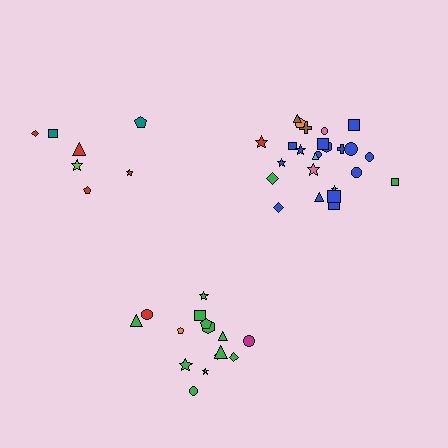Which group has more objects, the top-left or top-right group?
The top-right group.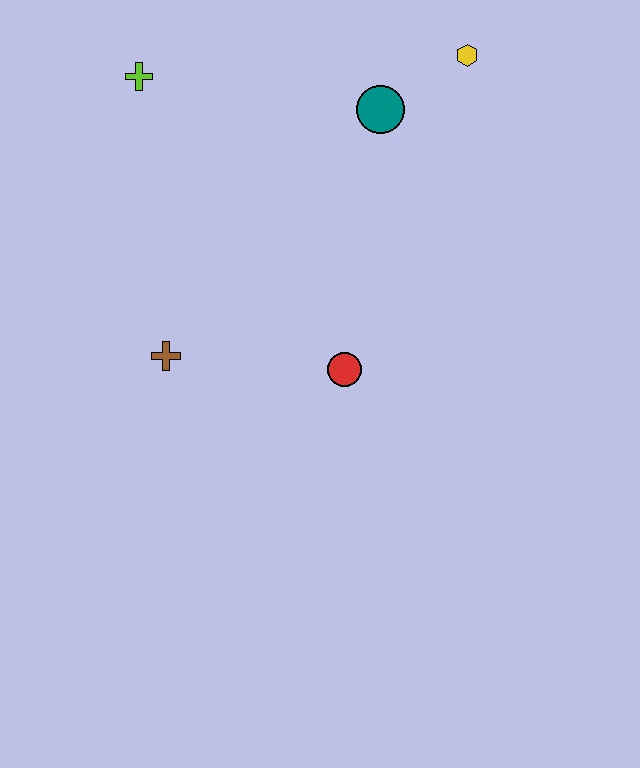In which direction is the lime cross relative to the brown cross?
The lime cross is above the brown cross.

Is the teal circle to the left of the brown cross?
No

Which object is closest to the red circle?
The brown cross is closest to the red circle.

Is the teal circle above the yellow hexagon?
No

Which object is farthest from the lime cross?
The red circle is farthest from the lime cross.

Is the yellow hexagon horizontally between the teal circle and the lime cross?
No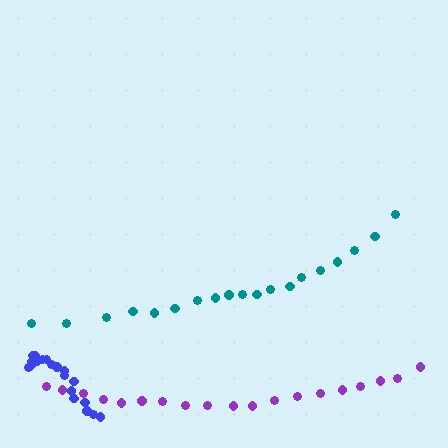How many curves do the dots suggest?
There are 3 distinct paths.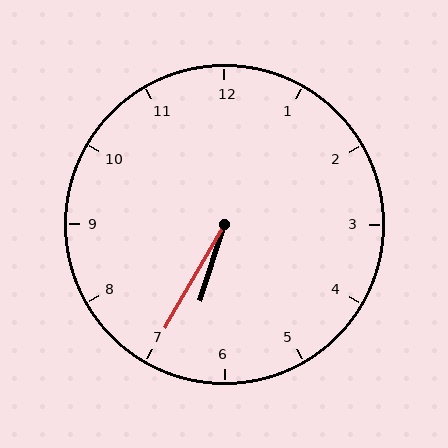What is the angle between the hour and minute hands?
Approximately 12 degrees.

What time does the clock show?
6:35.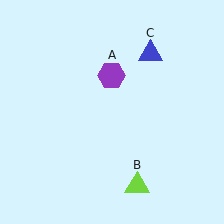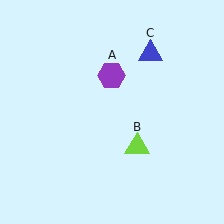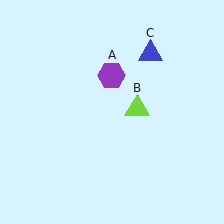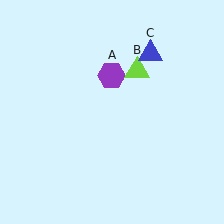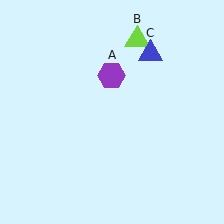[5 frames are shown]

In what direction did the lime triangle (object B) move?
The lime triangle (object B) moved up.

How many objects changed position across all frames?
1 object changed position: lime triangle (object B).